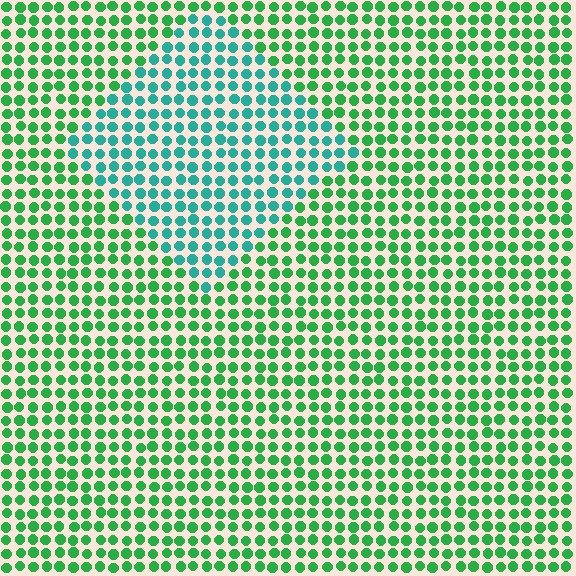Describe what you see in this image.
The image is filled with small green elements in a uniform arrangement. A diamond-shaped region is visible where the elements are tinted to a slightly different hue, forming a subtle color boundary.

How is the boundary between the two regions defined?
The boundary is defined purely by a slight shift in hue (about 38 degrees). Spacing, size, and orientation are identical on both sides.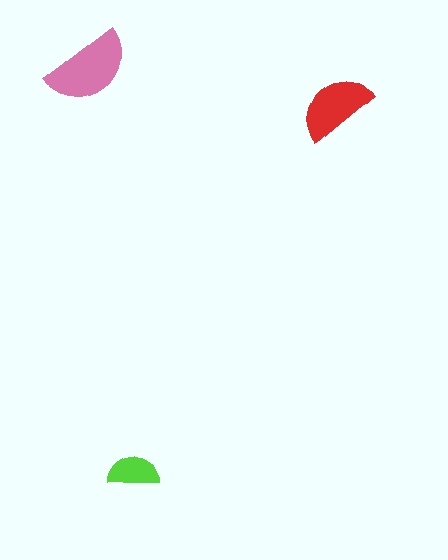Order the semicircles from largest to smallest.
the pink one, the red one, the lime one.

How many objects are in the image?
There are 3 objects in the image.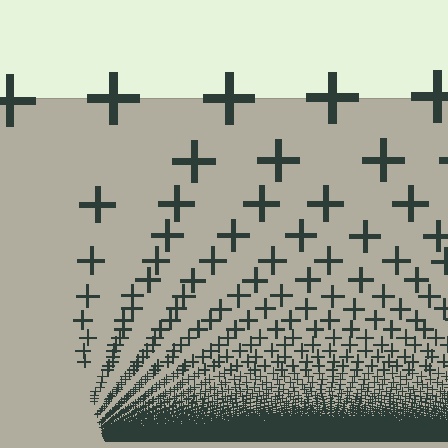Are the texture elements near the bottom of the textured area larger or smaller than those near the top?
Smaller. The gradient is inverted — elements near the bottom are smaller and denser.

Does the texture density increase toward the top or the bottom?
Density increases toward the bottom.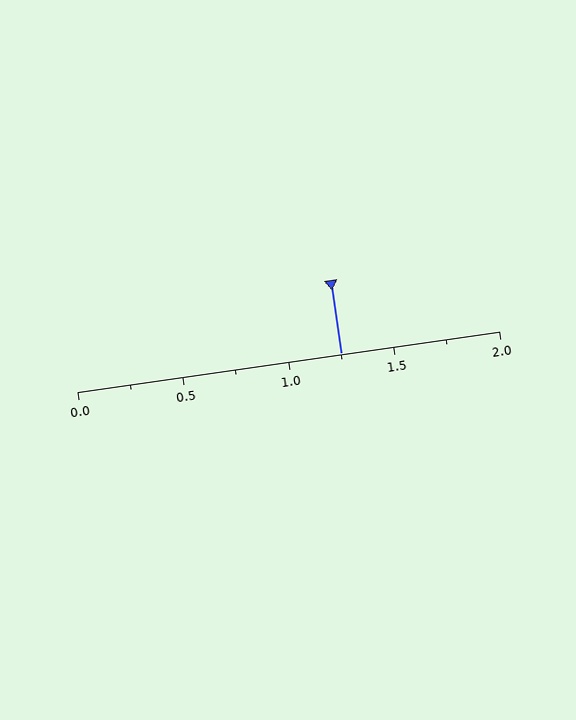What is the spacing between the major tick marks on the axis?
The major ticks are spaced 0.5 apart.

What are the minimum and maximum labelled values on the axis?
The axis runs from 0.0 to 2.0.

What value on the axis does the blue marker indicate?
The marker indicates approximately 1.25.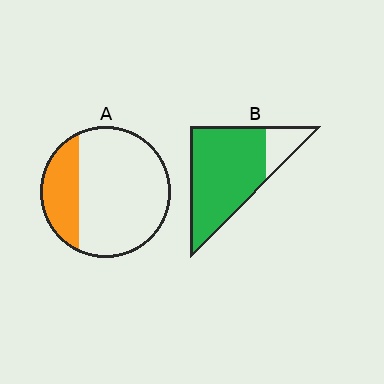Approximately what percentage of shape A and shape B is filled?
A is approximately 25% and B is approximately 80%.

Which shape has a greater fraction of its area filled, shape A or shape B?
Shape B.